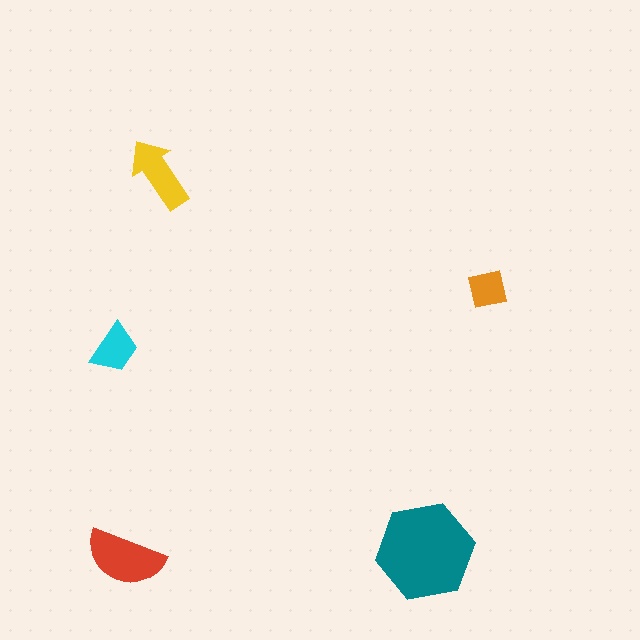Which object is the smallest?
The orange square.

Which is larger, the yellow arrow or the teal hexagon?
The teal hexagon.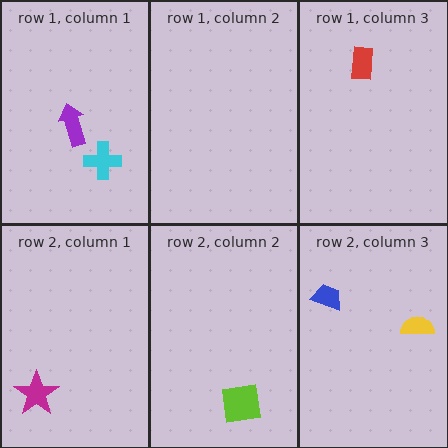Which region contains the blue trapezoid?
The row 2, column 3 region.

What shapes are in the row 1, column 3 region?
The red rectangle.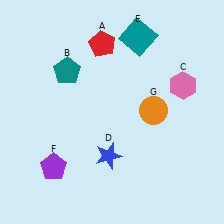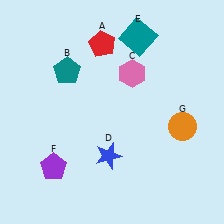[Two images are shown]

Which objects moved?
The objects that moved are: the pink hexagon (C), the orange circle (G).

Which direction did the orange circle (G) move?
The orange circle (G) moved right.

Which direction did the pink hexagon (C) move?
The pink hexagon (C) moved left.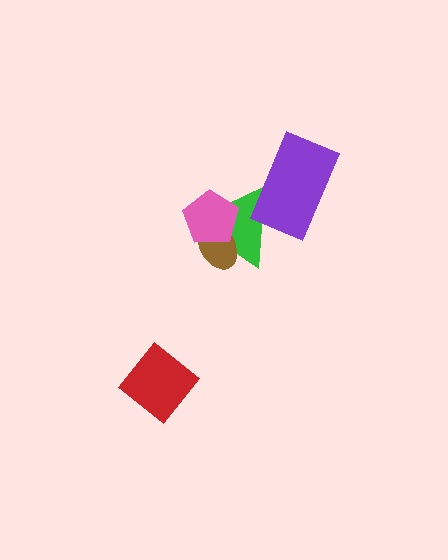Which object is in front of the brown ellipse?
The pink pentagon is in front of the brown ellipse.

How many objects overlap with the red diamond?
0 objects overlap with the red diamond.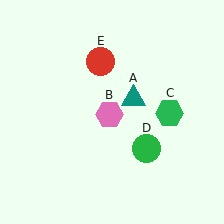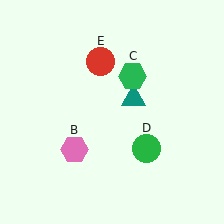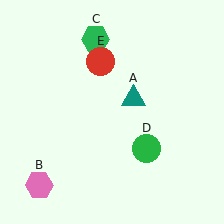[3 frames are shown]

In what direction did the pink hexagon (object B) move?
The pink hexagon (object B) moved down and to the left.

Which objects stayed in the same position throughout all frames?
Teal triangle (object A) and green circle (object D) and red circle (object E) remained stationary.